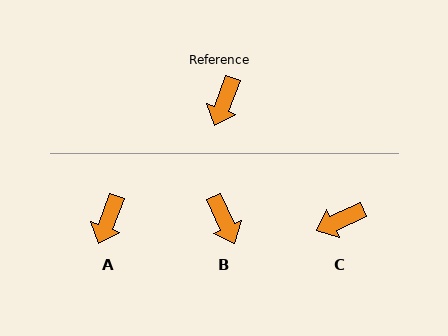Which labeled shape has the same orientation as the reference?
A.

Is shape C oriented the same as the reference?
No, it is off by about 45 degrees.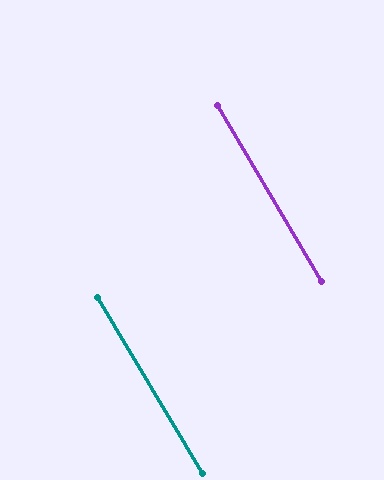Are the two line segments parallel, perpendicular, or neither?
Parallel — their directions differ by only 0.2°.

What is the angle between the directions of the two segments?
Approximately 0 degrees.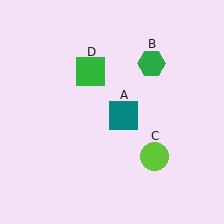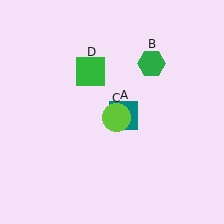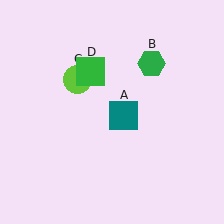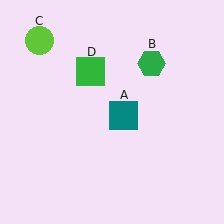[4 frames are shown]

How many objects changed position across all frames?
1 object changed position: lime circle (object C).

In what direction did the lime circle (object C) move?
The lime circle (object C) moved up and to the left.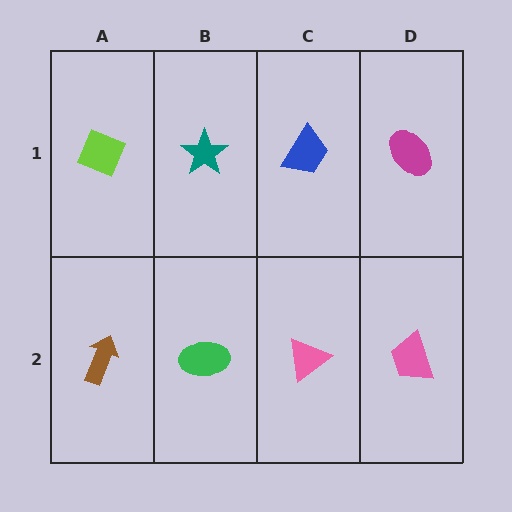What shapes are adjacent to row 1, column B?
A green ellipse (row 2, column B), a lime diamond (row 1, column A), a blue trapezoid (row 1, column C).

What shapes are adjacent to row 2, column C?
A blue trapezoid (row 1, column C), a green ellipse (row 2, column B), a pink trapezoid (row 2, column D).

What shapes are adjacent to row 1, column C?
A pink triangle (row 2, column C), a teal star (row 1, column B), a magenta ellipse (row 1, column D).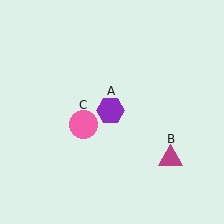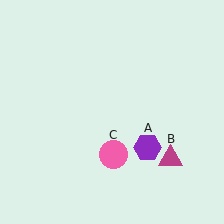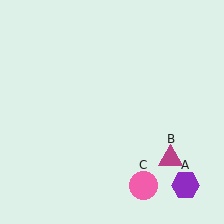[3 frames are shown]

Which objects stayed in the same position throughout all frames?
Magenta triangle (object B) remained stationary.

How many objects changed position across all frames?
2 objects changed position: purple hexagon (object A), pink circle (object C).